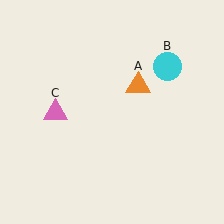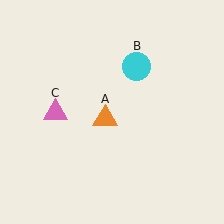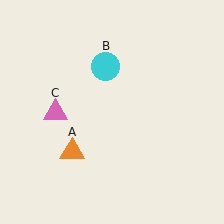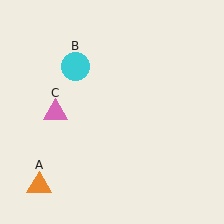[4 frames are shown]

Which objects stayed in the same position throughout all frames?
Pink triangle (object C) remained stationary.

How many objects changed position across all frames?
2 objects changed position: orange triangle (object A), cyan circle (object B).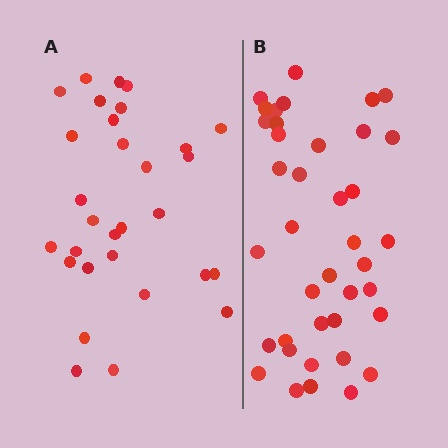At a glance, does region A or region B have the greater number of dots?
Region B (the right region) has more dots.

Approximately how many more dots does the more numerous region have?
Region B has roughly 8 or so more dots than region A.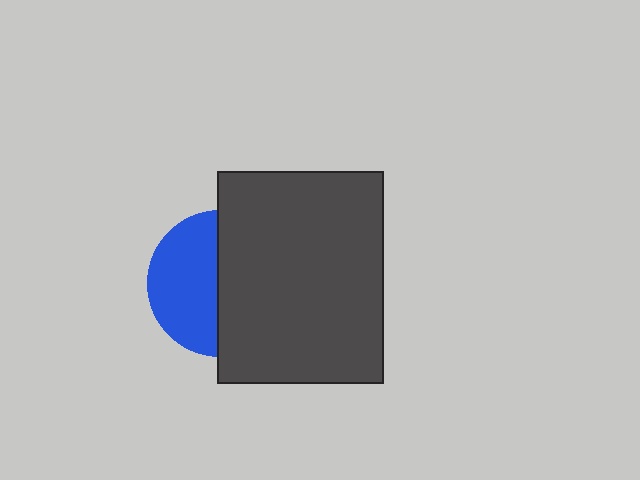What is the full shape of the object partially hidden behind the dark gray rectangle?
The partially hidden object is a blue circle.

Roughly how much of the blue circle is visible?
About half of it is visible (roughly 47%).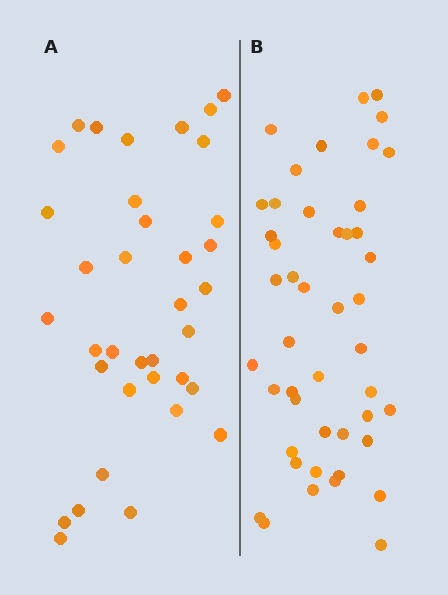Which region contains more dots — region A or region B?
Region B (the right region) has more dots.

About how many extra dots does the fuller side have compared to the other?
Region B has roughly 10 or so more dots than region A.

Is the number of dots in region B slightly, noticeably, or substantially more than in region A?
Region B has noticeably more, but not dramatically so. The ratio is roughly 1.3 to 1.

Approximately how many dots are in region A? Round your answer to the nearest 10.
About 40 dots. (The exact count is 36, which rounds to 40.)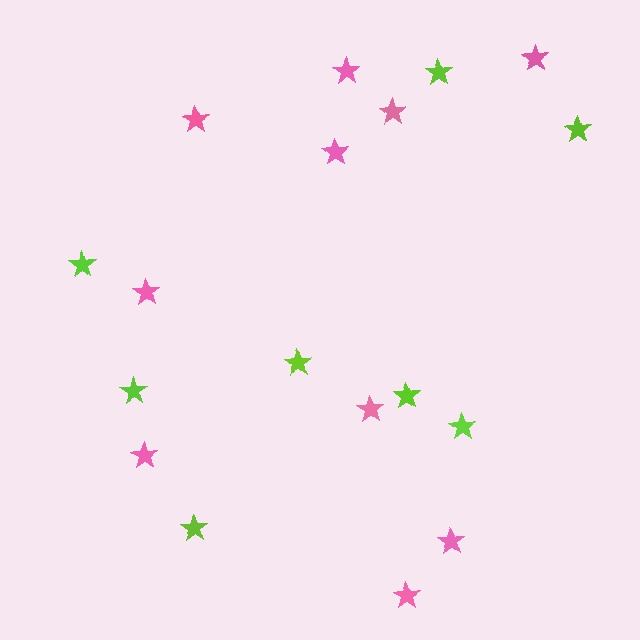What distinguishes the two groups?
There are 2 groups: one group of pink stars (10) and one group of lime stars (8).